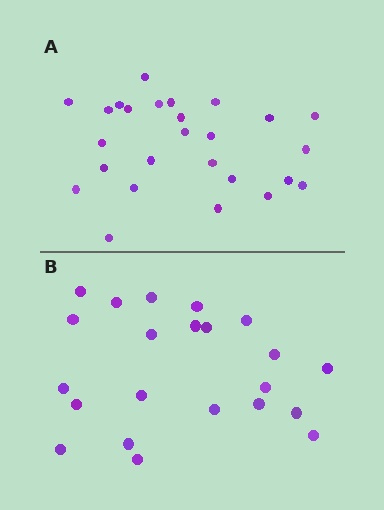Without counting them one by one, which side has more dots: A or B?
Region A (the top region) has more dots.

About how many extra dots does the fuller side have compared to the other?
Region A has about 4 more dots than region B.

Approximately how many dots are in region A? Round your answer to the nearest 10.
About 30 dots. (The exact count is 26, which rounds to 30.)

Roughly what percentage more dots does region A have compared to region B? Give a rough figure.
About 20% more.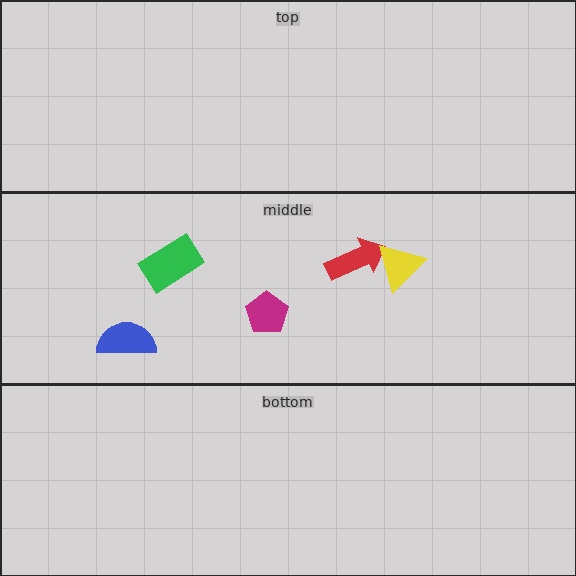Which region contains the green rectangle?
The middle region.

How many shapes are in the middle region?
5.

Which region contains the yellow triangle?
The middle region.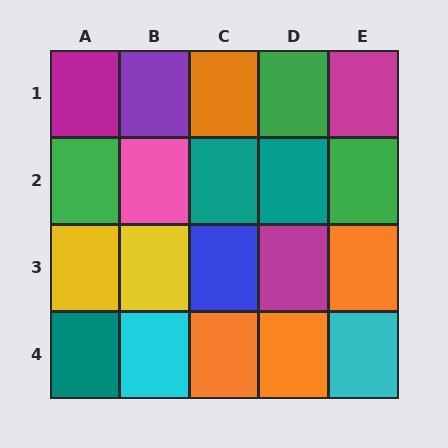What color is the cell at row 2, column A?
Green.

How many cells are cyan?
2 cells are cyan.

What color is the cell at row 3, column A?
Yellow.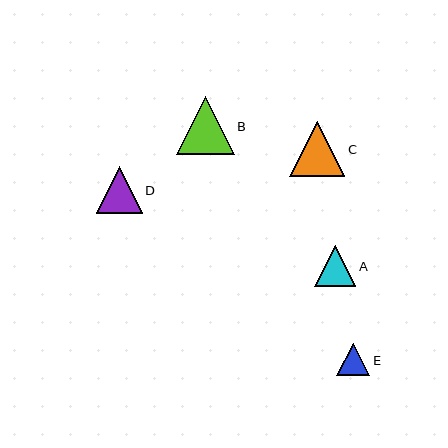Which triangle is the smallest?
Triangle E is the smallest with a size of approximately 33 pixels.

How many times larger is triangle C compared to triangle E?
Triangle C is approximately 1.7 times the size of triangle E.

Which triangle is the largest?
Triangle B is the largest with a size of approximately 58 pixels.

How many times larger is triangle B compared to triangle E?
Triangle B is approximately 1.8 times the size of triangle E.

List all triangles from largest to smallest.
From largest to smallest: B, C, D, A, E.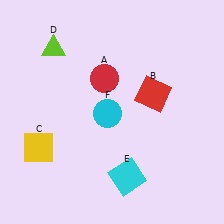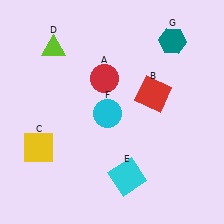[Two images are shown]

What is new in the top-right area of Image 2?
A teal hexagon (G) was added in the top-right area of Image 2.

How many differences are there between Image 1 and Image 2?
There is 1 difference between the two images.